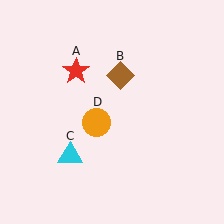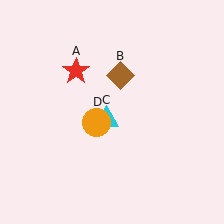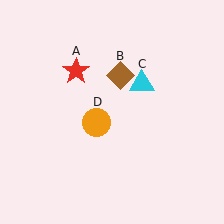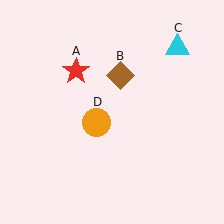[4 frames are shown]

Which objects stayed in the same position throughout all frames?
Red star (object A) and brown diamond (object B) and orange circle (object D) remained stationary.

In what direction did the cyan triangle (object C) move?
The cyan triangle (object C) moved up and to the right.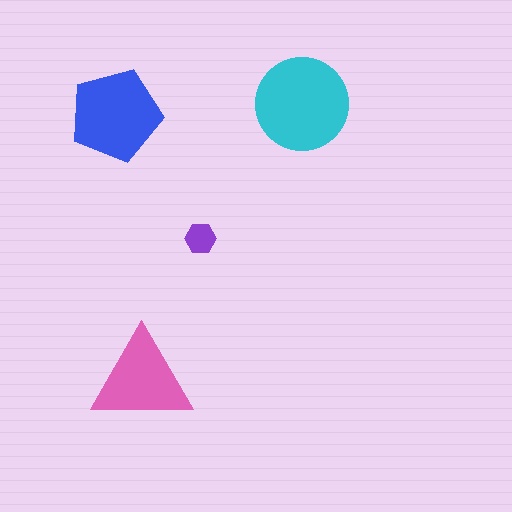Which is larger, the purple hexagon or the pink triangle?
The pink triangle.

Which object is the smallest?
The purple hexagon.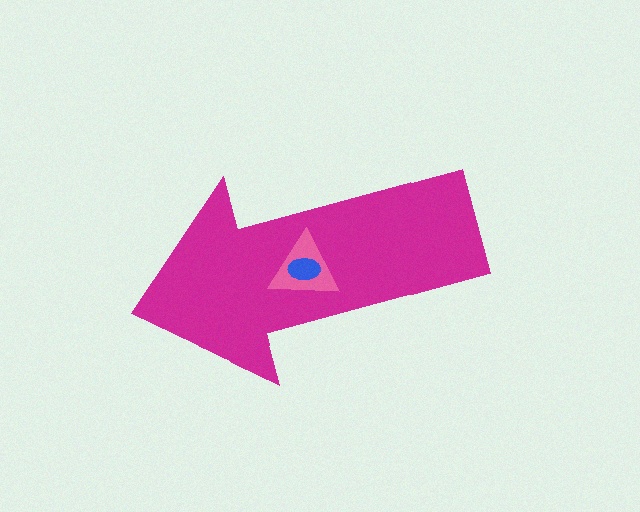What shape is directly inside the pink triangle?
The blue ellipse.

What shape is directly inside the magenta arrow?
The pink triangle.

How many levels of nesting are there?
3.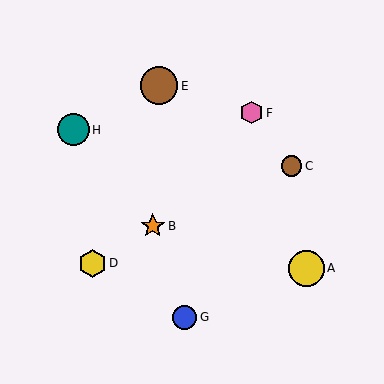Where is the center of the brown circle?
The center of the brown circle is at (159, 86).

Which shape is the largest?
The brown circle (labeled E) is the largest.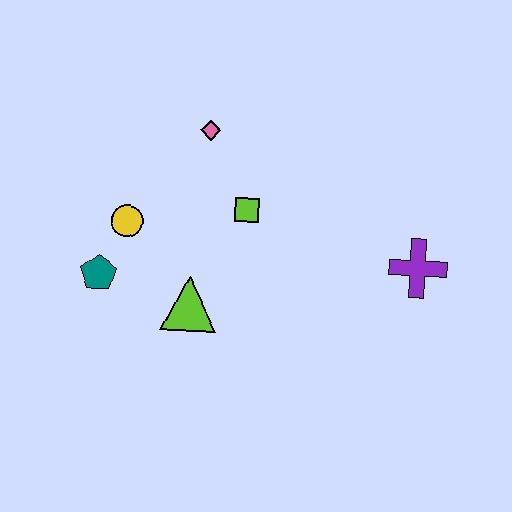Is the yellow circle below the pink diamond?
Yes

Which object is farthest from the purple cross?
The teal pentagon is farthest from the purple cross.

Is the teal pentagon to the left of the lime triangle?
Yes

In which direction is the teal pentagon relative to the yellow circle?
The teal pentagon is below the yellow circle.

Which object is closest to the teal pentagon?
The yellow circle is closest to the teal pentagon.